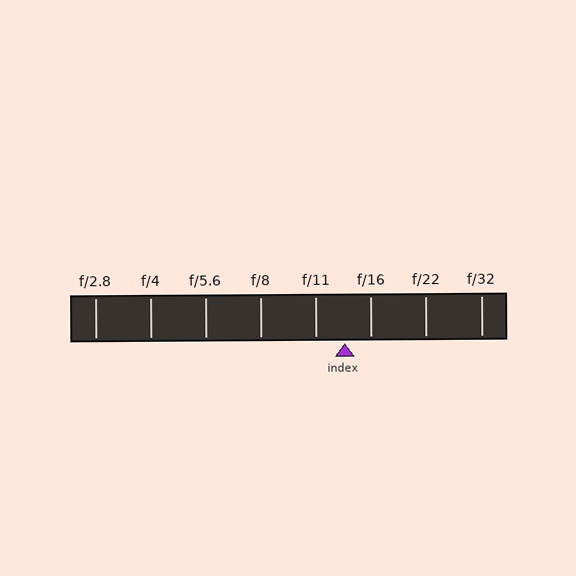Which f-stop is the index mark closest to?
The index mark is closest to f/16.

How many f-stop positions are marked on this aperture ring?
There are 8 f-stop positions marked.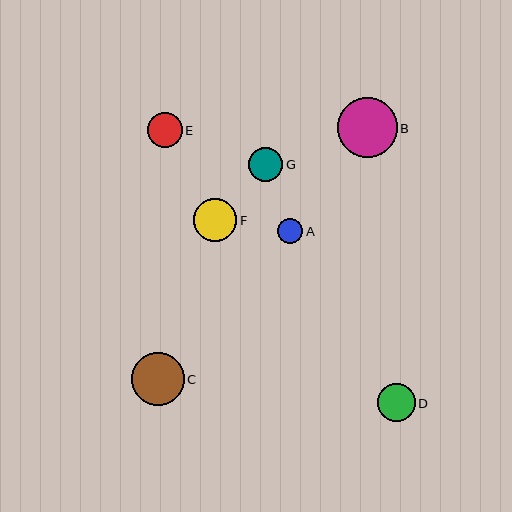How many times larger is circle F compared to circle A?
Circle F is approximately 1.7 times the size of circle A.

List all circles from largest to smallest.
From largest to smallest: B, C, F, D, G, E, A.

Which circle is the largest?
Circle B is the largest with a size of approximately 60 pixels.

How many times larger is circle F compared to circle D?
Circle F is approximately 1.1 times the size of circle D.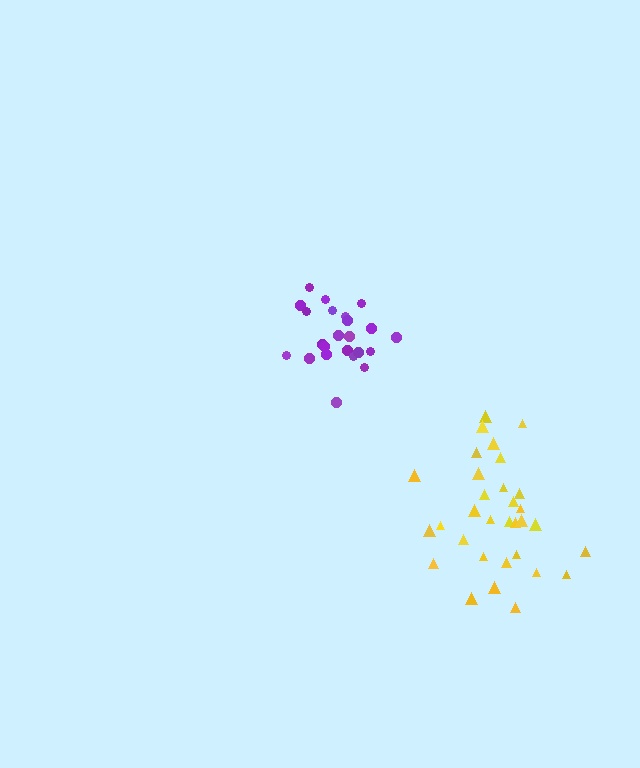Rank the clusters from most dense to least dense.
purple, yellow.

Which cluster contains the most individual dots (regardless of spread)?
Yellow (32).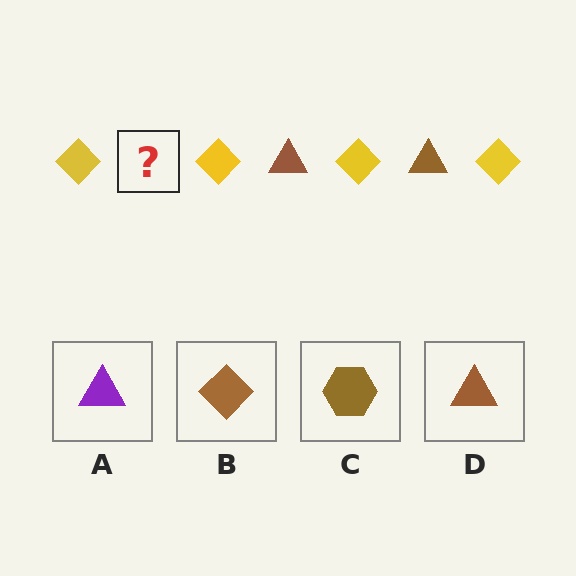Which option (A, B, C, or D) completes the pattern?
D.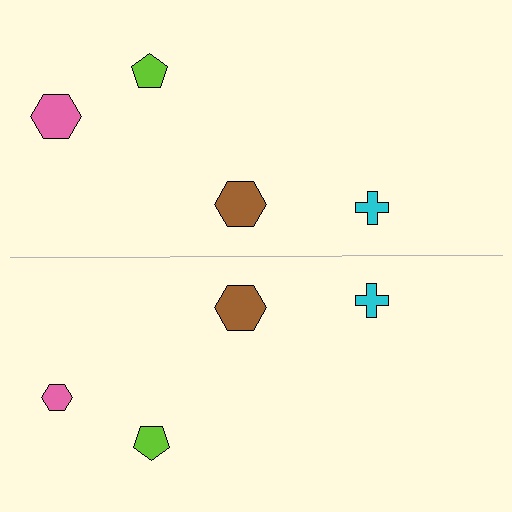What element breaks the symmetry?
The pink hexagon on the bottom side has a different size than its mirror counterpart.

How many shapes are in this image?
There are 8 shapes in this image.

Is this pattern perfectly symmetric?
No, the pattern is not perfectly symmetric. The pink hexagon on the bottom side has a different size than its mirror counterpart.